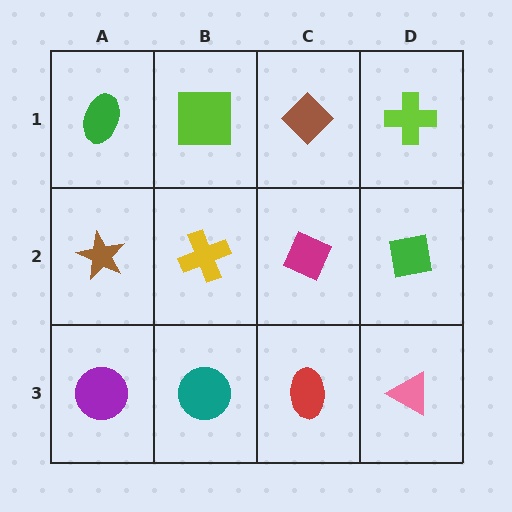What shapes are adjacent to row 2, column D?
A lime cross (row 1, column D), a pink triangle (row 3, column D), a magenta diamond (row 2, column C).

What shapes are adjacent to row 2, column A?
A green ellipse (row 1, column A), a purple circle (row 3, column A), a yellow cross (row 2, column B).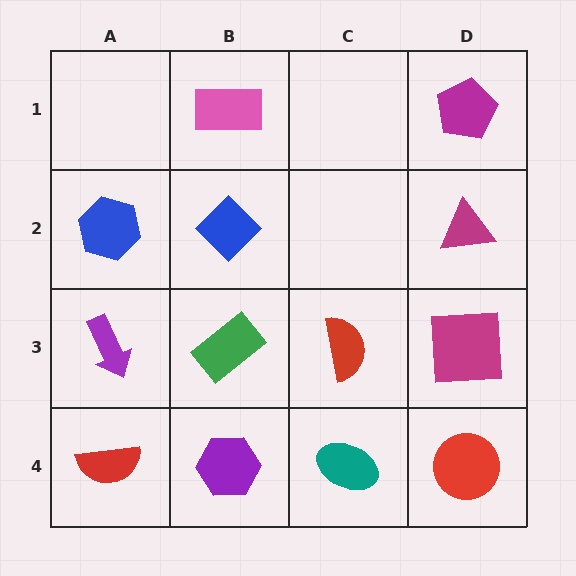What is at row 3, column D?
A magenta square.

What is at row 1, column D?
A magenta pentagon.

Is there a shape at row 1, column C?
No, that cell is empty.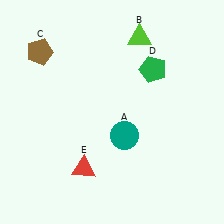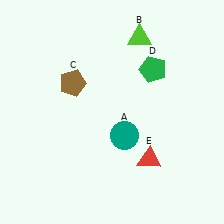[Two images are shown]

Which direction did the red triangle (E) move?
The red triangle (E) moved right.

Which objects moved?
The objects that moved are: the brown pentagon (C), the red triangle (E).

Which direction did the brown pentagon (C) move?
The brown pentagon (C) moved right.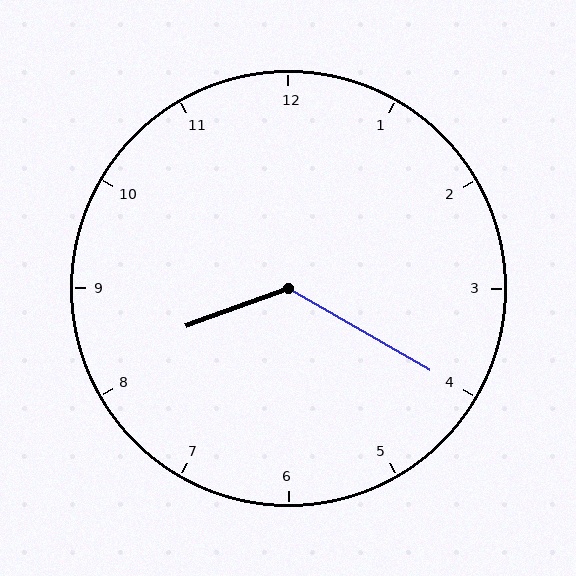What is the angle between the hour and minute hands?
Approximately 130 degrees.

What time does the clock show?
8:20.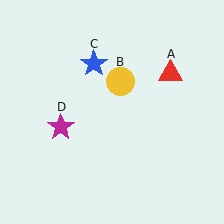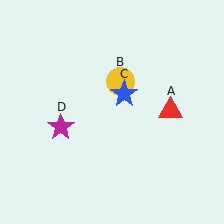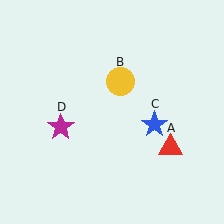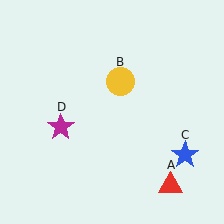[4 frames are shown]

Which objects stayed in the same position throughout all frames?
Yellow circle (object B) and magenta star (object D) remained stationary.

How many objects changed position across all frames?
2 objects changed position: red triangle (object A), blue star (object C).